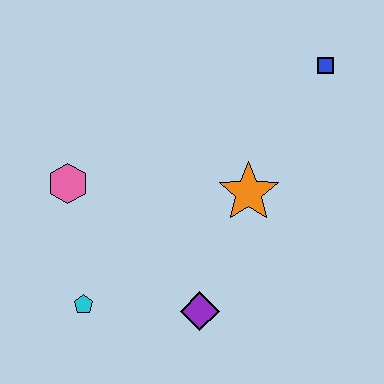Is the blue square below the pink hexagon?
No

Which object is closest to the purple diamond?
The cyan pentagon is closest to the purple diamond.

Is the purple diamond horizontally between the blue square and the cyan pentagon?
Yes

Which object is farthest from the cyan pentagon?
The blue square is farthest from the cyan pentagon.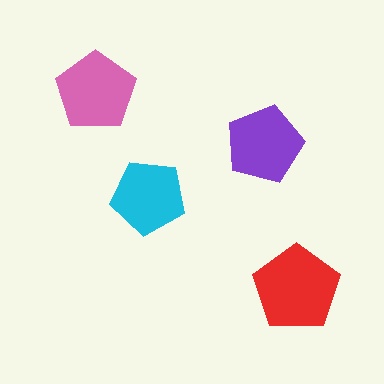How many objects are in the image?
There are 4 objects in the image.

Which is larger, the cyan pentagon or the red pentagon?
The red one.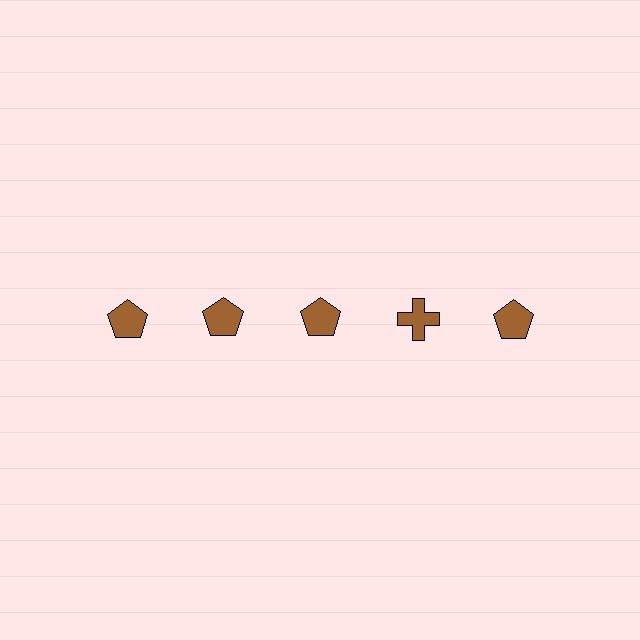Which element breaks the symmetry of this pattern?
The brown cross in the top row, second from right column breaks the symmetry. All other shapes are brown pentagons.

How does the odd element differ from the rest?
It has a different shape: cross instead of pentagon.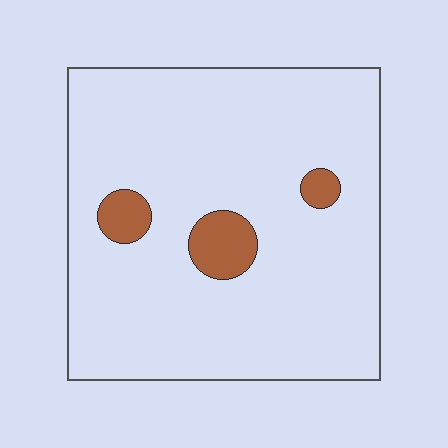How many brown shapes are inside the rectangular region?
3.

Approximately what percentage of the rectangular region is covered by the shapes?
Approximately 10%.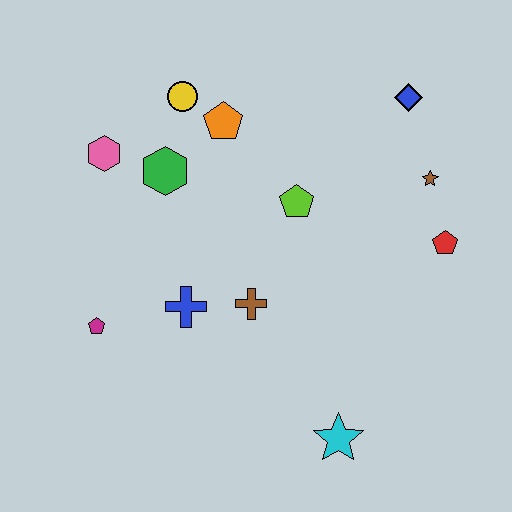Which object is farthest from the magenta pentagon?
The blue diamond is farthest from the magenta pentagon.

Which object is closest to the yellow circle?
The orange pentagon is closest to the yellow circle.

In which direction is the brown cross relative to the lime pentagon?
The brown cross is below the lime pentagon.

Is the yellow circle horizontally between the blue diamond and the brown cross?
No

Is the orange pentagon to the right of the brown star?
No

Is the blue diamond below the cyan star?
No